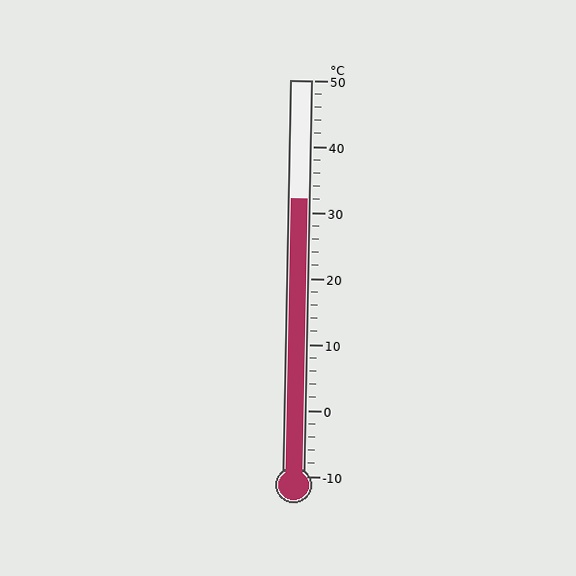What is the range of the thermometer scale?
The thermometer scale ranges from -10°C to 50°C.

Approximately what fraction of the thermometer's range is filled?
The thermometer is filled to approximately 70% of its range.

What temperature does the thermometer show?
The thermometer shows approximately 32°C.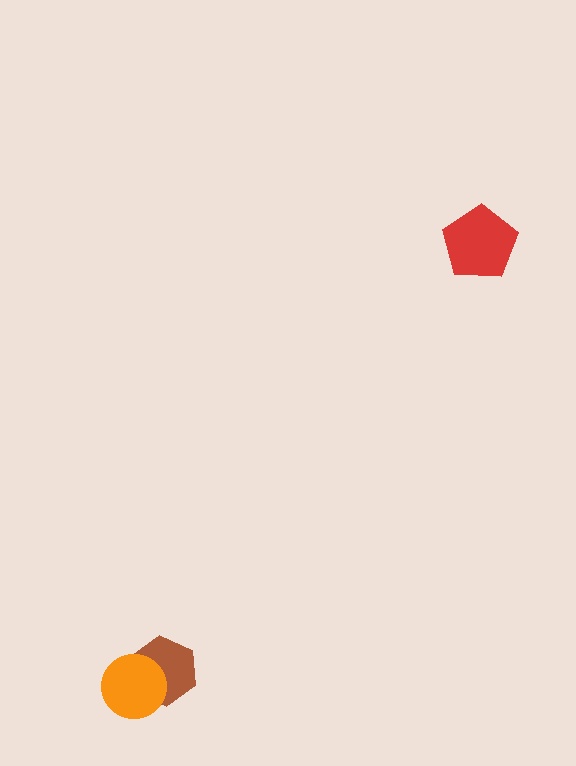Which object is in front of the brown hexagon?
The orange circle is in front of the brown hexagon.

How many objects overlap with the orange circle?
1 object overlaps with the orange circle.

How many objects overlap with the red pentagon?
0 objects overlap with the red pentagon.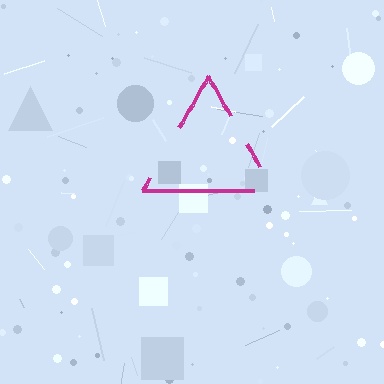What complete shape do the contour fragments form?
The contour fragments form a triangle.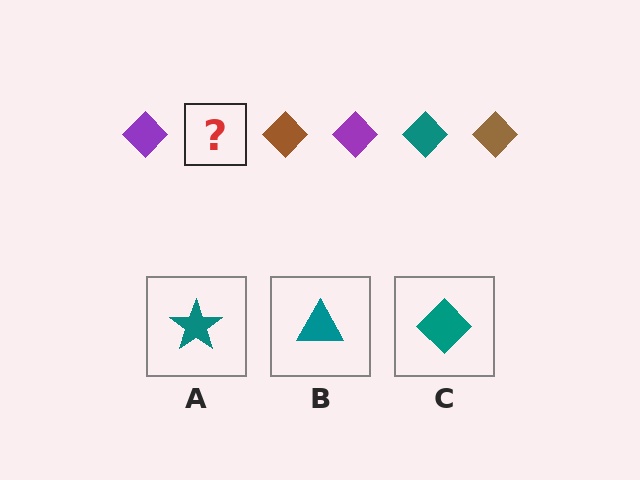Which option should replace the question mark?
Option C.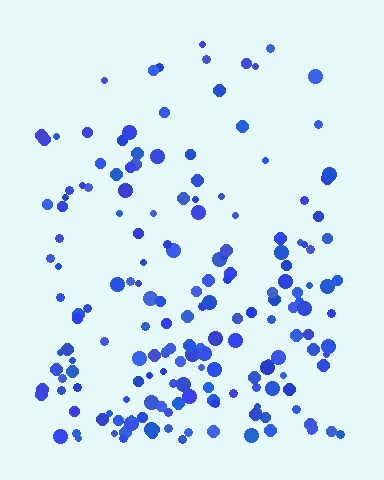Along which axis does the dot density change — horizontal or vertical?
Vertical.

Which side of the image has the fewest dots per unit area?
The top.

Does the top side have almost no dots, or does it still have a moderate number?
Still a moderate number, just noticeably fewer than the bottom.